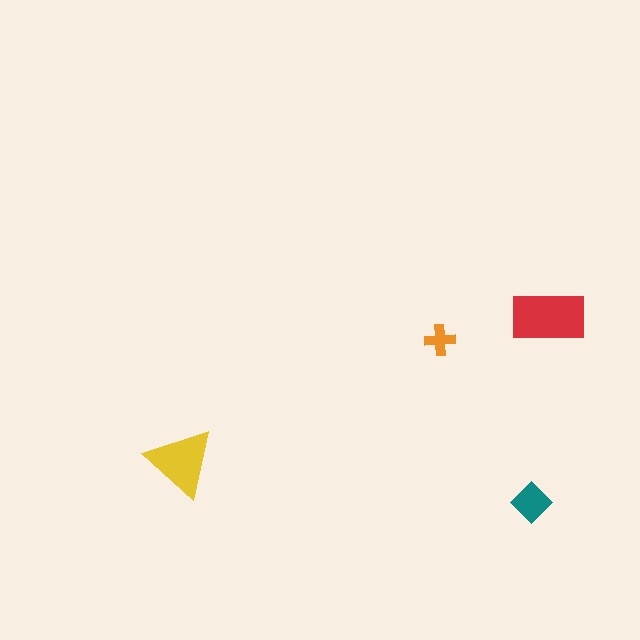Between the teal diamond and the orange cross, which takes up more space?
The teal diamond.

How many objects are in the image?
There are 4 objects in the image.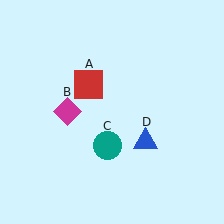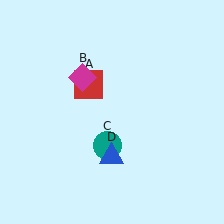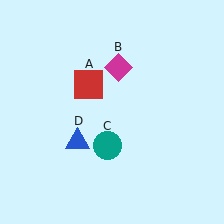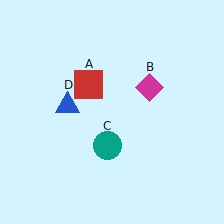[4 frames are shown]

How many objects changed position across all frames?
2 objects changed position: magenta diamond (object B), blue triangle (object D).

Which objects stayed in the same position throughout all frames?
Red square (object A) and teal circle (object C) remained stationary.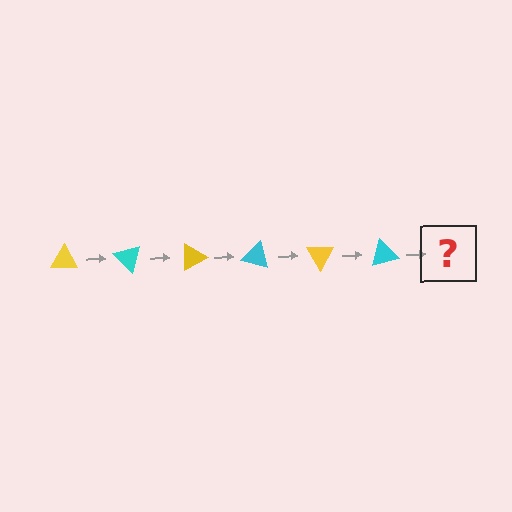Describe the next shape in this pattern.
It should be a yellow triangle, rotated 270 degrees from the start.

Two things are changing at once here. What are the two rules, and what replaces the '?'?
The two rules are that it rotates 45 degrees each step and the color cycles through yellow and cyan. The '?' should be a yellow triangle, rotated 270 degrees from the start.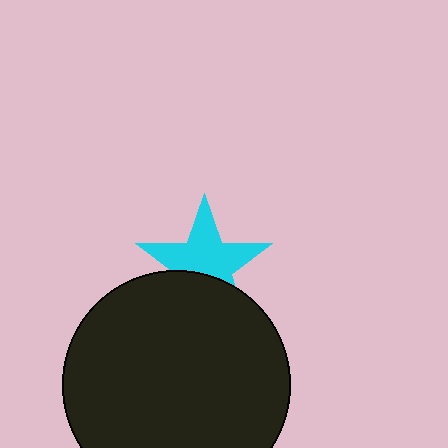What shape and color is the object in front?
The object in front is a black circle.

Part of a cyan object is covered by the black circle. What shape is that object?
It is a star.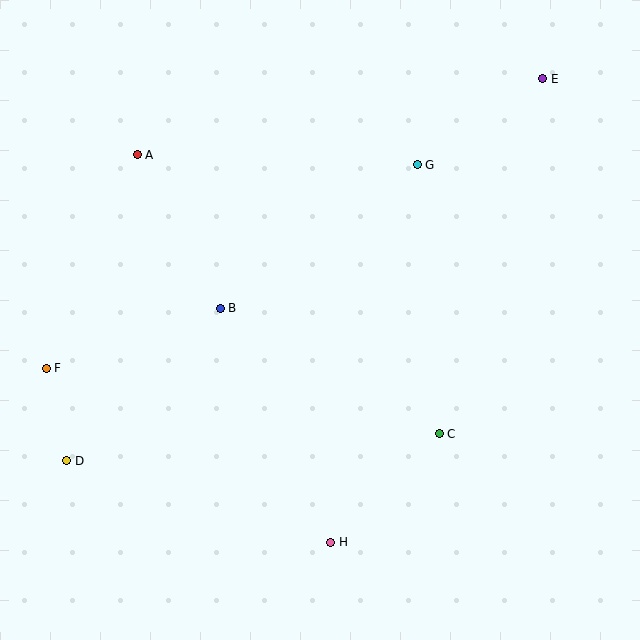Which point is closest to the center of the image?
Point B at (220, 308) is closest to the center.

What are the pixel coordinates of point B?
Point B is at (220, 308).